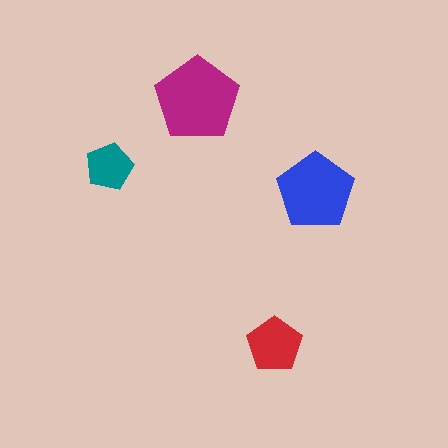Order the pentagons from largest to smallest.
the magenta one, the blue one, the red one, the teal one.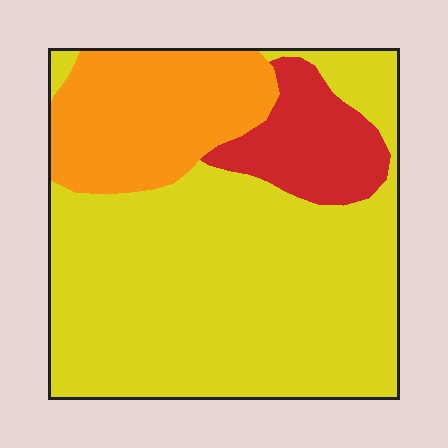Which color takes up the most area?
Yellow, at roughly 65%.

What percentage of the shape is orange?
Orange covers about 20% of the shape.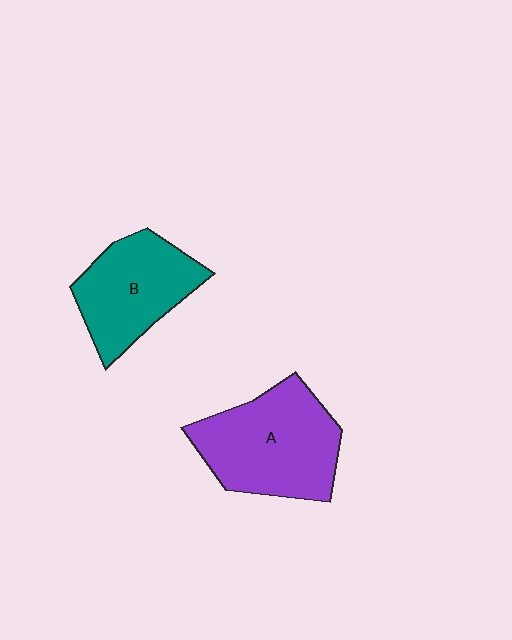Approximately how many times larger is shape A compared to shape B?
Approximately 1.3 times.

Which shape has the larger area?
Shape A (purple).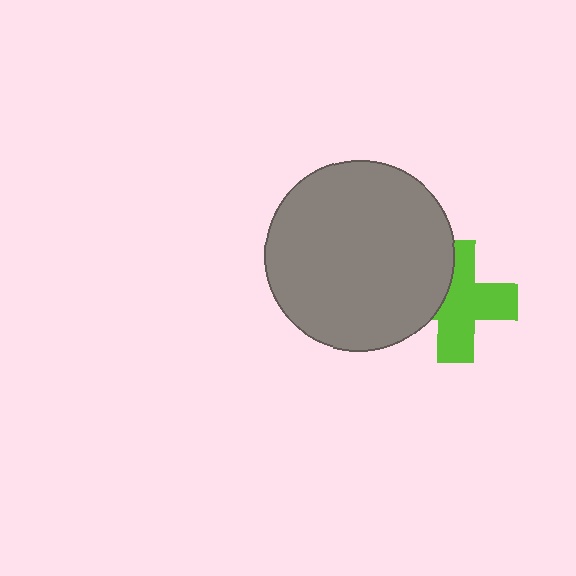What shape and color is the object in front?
The object in front is a gray circle.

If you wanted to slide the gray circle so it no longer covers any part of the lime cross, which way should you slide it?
Slide it left — that is the most direct way to separate the two shapes.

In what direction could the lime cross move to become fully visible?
The lime cross could move right. That would shift it out from behind the gray circle entirely.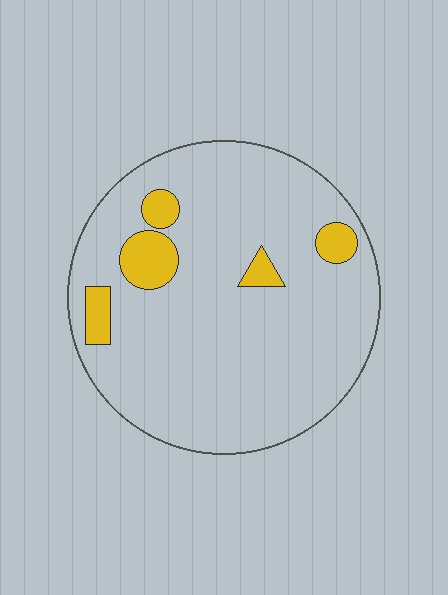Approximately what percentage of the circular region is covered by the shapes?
Approximately 10%.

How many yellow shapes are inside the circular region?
5.